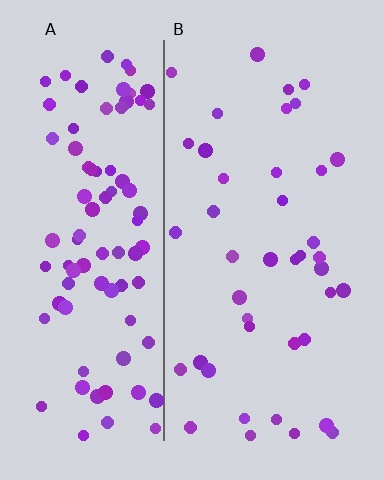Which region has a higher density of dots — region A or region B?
A (the left).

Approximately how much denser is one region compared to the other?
Approximately 2.3× — region A over region B.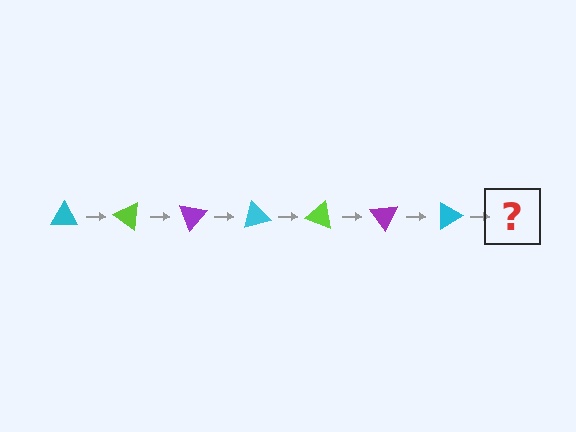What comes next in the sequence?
The next element should be a lime triangle, rotated 245 degrees from the start.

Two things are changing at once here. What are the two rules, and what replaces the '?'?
The two rules are that it rotates 35 degrees each step and the color cycles through cyan, lime, and purple. The '?' should be a lime triangle, rotated 245 degrees from the start.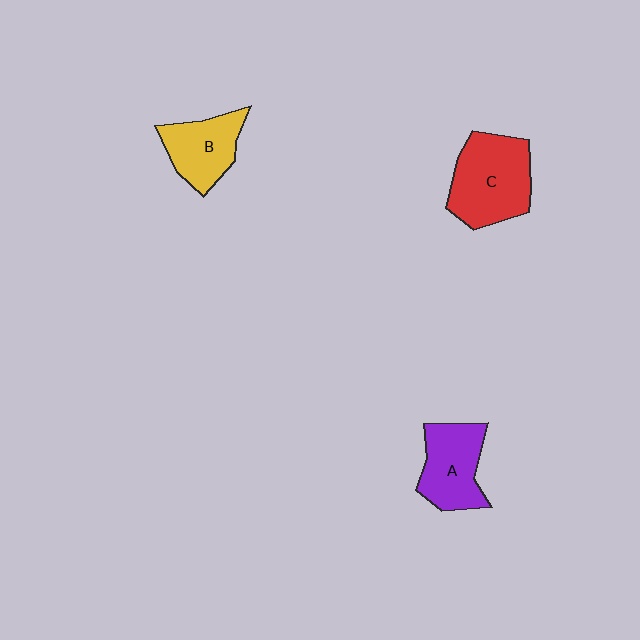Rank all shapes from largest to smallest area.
From largest to smallest: C (red), A (purple), B (yellow).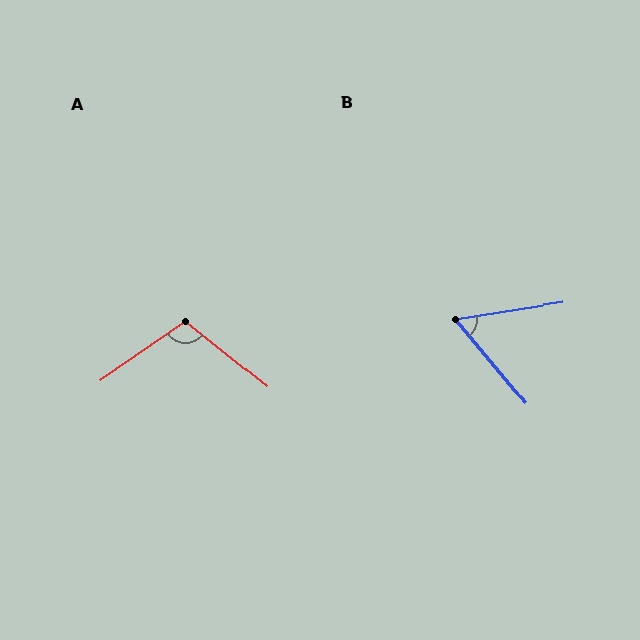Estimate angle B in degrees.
Approximately 59 degrees.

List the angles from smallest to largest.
B (59°), A (106°).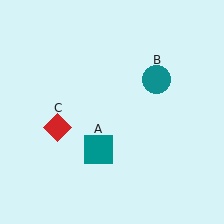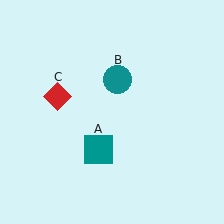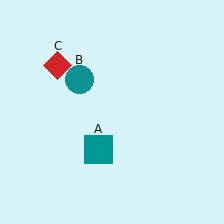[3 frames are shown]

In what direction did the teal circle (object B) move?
The teal circle (object B) moved left.